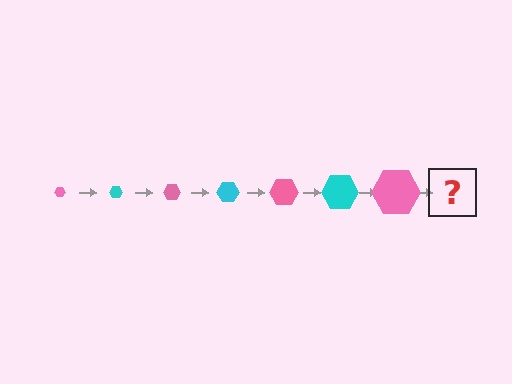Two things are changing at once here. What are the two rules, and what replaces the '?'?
The two rules are that the hexagon grows larger each step and the color cycles through pink and cyan. The '?' should be a cyan hexagon, larger than the previous one.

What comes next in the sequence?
The next element should be a cyan hexagon, larger than the previous one.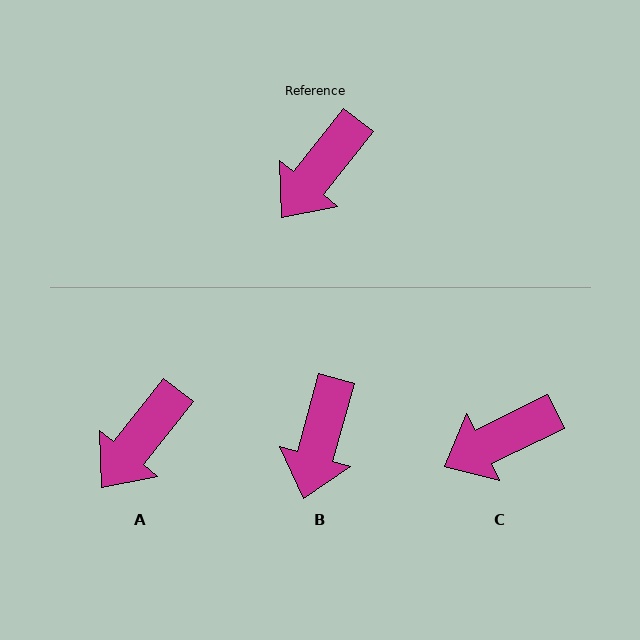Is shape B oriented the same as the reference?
No, it is off by about 23 degrees.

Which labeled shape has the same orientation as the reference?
A.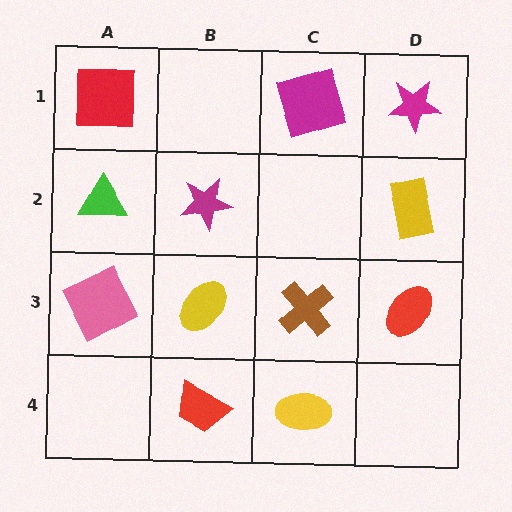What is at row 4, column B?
A red trapezoid.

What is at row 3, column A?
A pink square.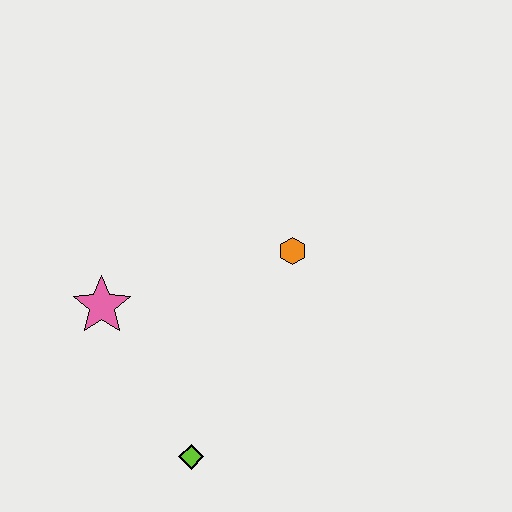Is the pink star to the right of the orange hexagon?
No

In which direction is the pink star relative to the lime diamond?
The pink star is above the lime diamond.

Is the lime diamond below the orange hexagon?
Yes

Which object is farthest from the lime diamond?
The orange hexagon is farthest from the lime diamond.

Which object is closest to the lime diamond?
The pink star is closest to the lime diamond.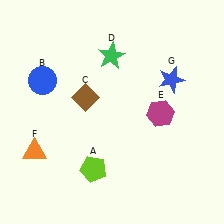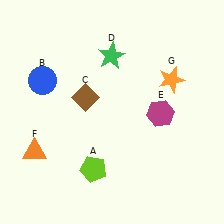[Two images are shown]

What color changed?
The star (G) changed from blue in Image 1 to orange in Image 2.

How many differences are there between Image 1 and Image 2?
There is 1 difference between the two images.